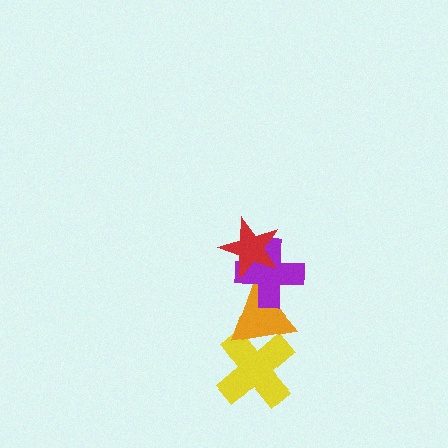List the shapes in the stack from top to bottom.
From top to bottom: the red star, the purple cross, the orange triangle, the yellow cross.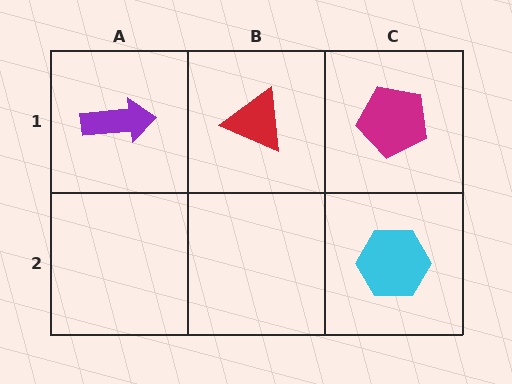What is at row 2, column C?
A cyan hexagon.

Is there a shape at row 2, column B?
No, that cell is empty.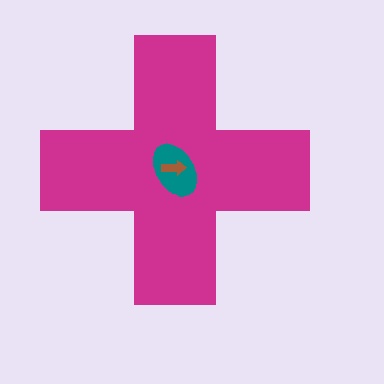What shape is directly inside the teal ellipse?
The brown arrow.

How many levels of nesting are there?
3.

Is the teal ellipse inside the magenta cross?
Yes.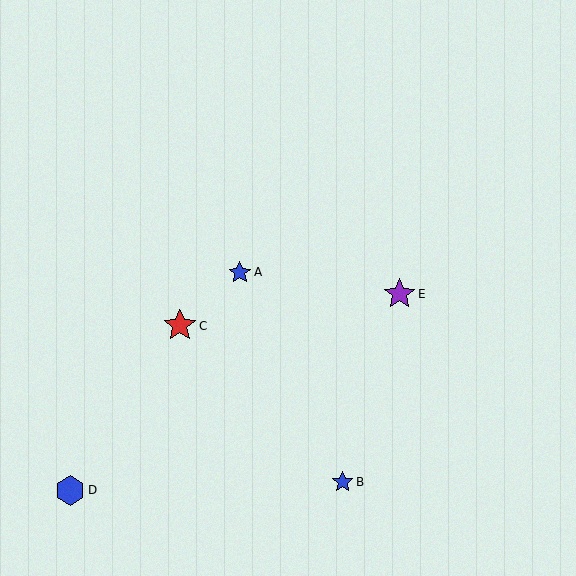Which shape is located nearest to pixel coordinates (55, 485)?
The blue hexagon (labeled D) at (70, 490) is nearest to that location.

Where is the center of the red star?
The center of the red star is at (180, 326).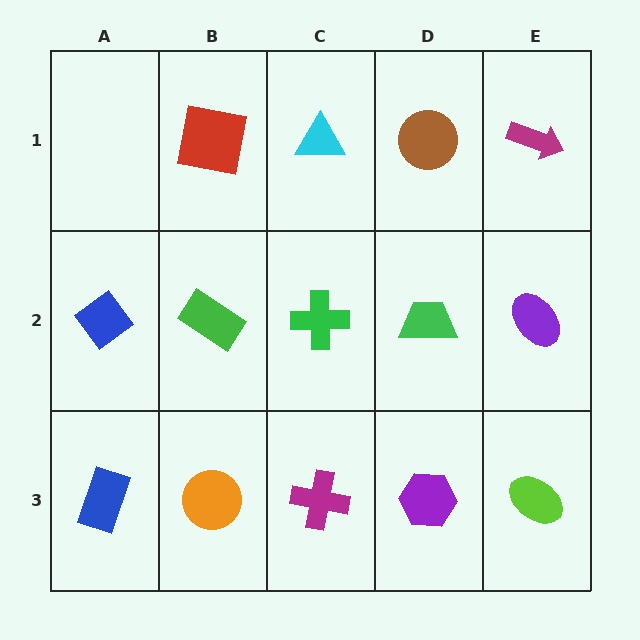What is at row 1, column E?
A magenta arrow.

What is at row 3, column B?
An orange circle.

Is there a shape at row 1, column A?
No, that cell is empty.